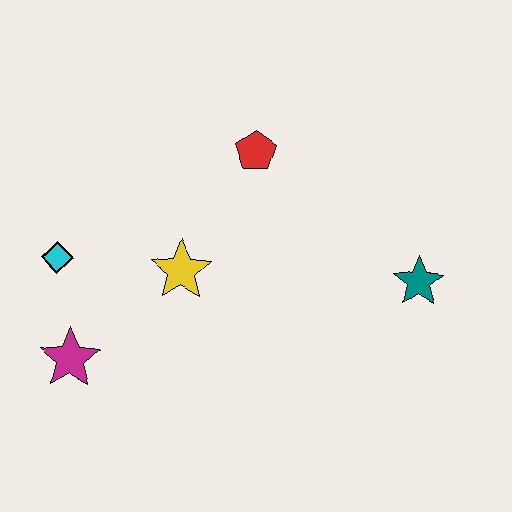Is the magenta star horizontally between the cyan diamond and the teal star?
Yes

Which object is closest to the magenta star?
The cyan diamond is closest to the magenta star.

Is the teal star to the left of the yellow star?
No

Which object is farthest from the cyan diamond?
The teal star is farthest from the cyan diamond.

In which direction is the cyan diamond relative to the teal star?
The cyan diamond is to the left of the teal star.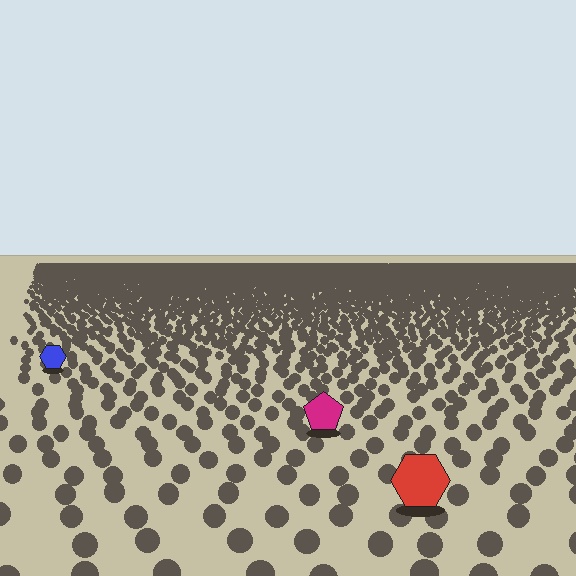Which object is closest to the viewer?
The red hexagon is closest. The texture marks near it are larger and more spread out.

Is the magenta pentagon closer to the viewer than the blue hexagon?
Yes. The magenta pentagon is closer — you can tell from the texture gradient: the ground texture is coarser near it.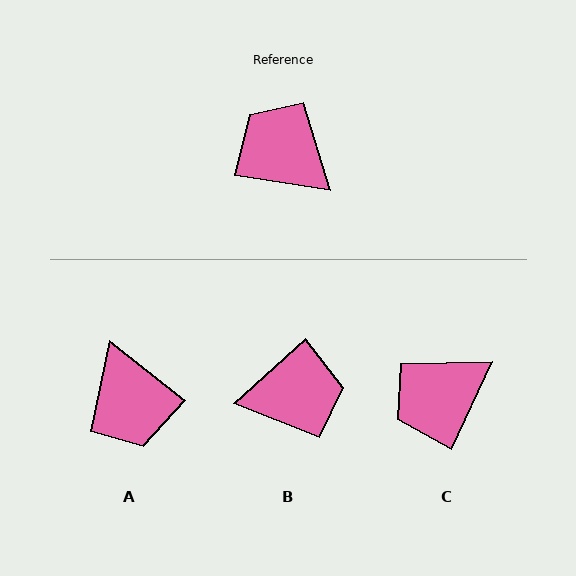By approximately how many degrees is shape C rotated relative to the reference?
Approximately 74 degrees counter-clockwise.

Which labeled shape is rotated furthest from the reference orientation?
A, about 151 degrees away.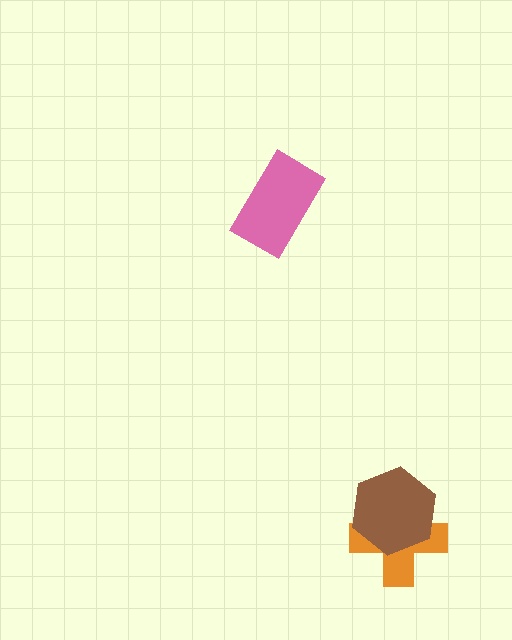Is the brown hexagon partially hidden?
No, no other shape covers it.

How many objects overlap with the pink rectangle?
0 objects overlap with the pink rectangle.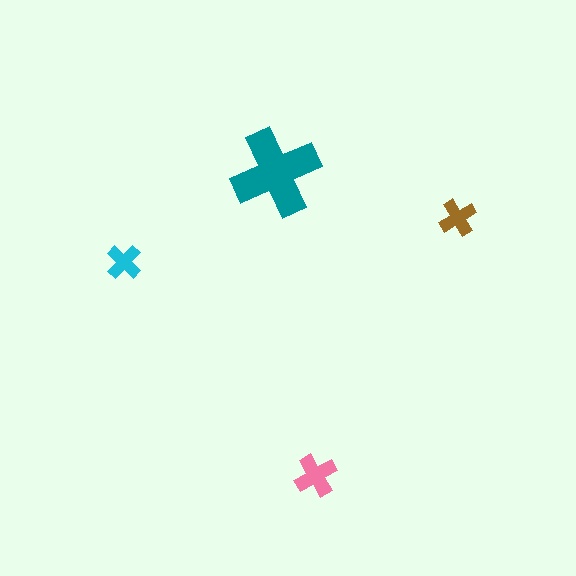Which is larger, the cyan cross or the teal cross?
The teal one.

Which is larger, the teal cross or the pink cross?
The teal one.